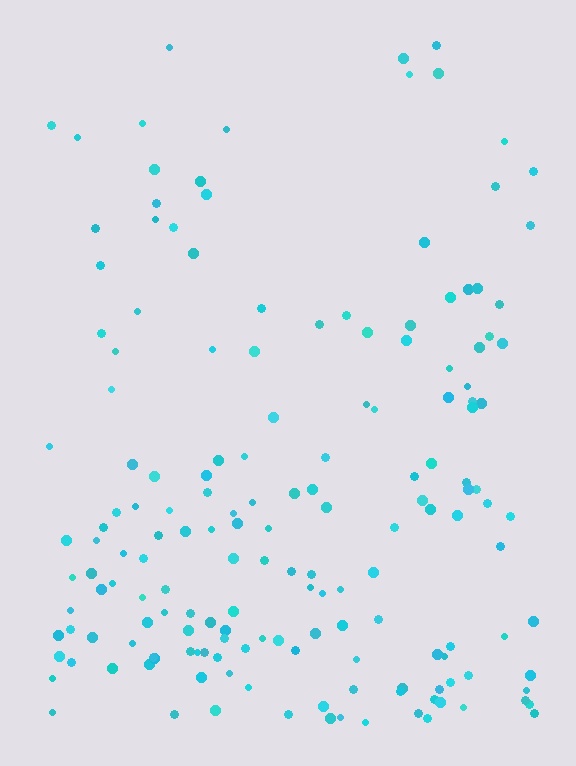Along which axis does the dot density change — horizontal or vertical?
Vertical.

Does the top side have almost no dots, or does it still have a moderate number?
Still a moderate number, just noticeably fewer than the bottom.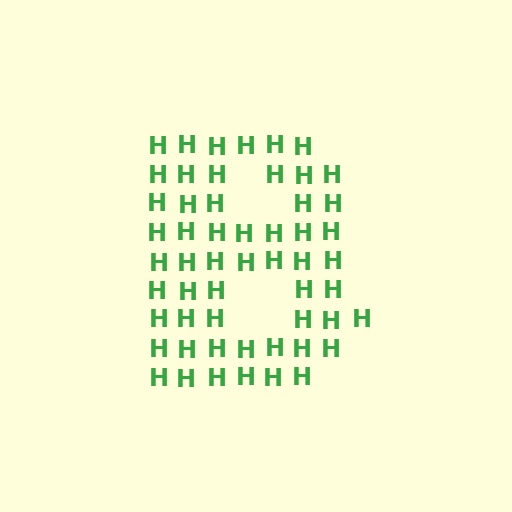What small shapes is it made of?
It is made of small letter H's.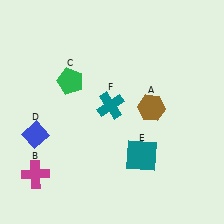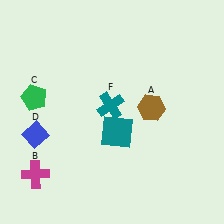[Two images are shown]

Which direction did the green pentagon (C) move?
The green pentagon (C) moved left.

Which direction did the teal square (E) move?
The teal square (E) moved left.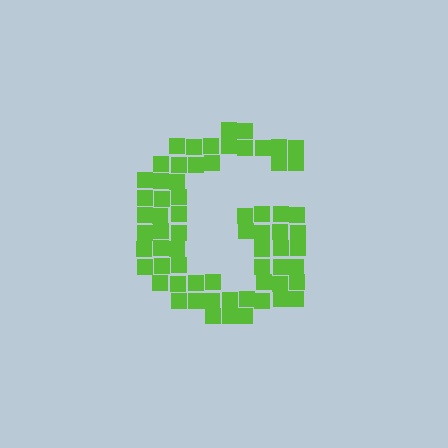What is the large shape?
The large shape is the letter G.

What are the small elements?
The small elements are squares.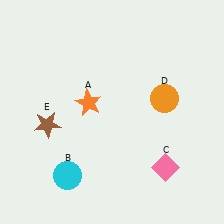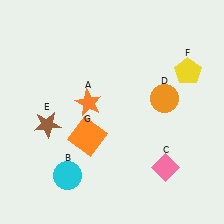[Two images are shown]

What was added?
A yellow pentagon (F), an orange square (G) were added in Image 2.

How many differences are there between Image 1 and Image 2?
There are 2 differences between the two images.